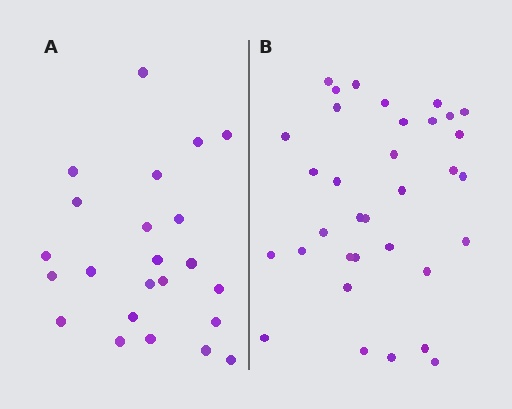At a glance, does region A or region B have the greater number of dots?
Region B (the right region) has more dots.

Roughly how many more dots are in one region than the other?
Region B has roughly 12 or so more dots than region A.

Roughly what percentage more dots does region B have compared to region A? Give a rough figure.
About 50% more.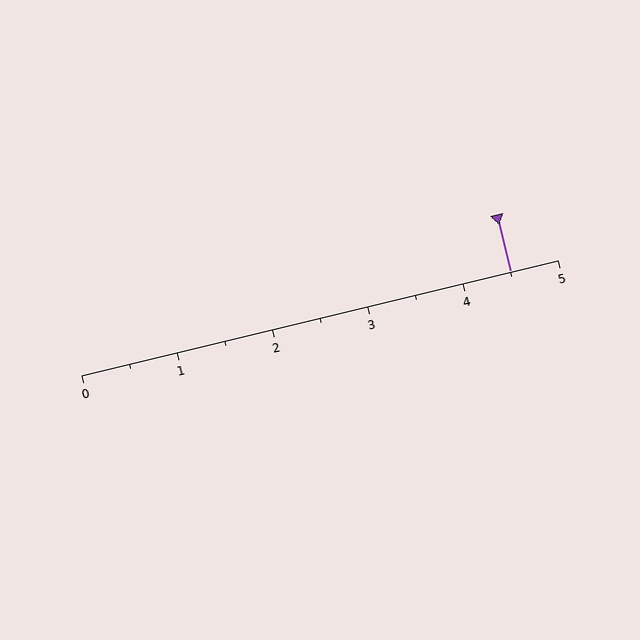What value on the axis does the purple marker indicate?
The marker indicates approximately 4.5.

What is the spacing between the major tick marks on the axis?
The major ticks are spaced 1 apart.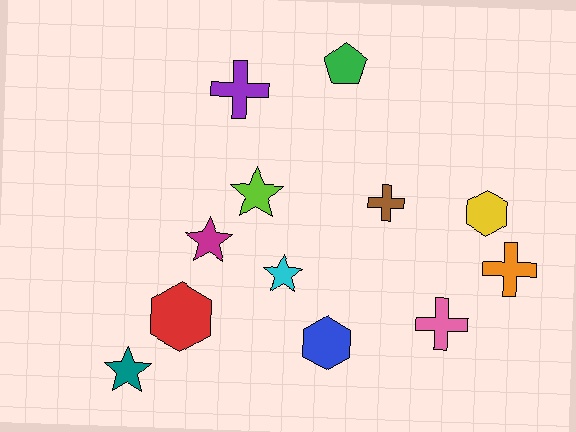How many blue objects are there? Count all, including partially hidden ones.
There is 1 blue object.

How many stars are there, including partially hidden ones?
There are 4 stars.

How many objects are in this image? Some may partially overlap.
There are 12 objects.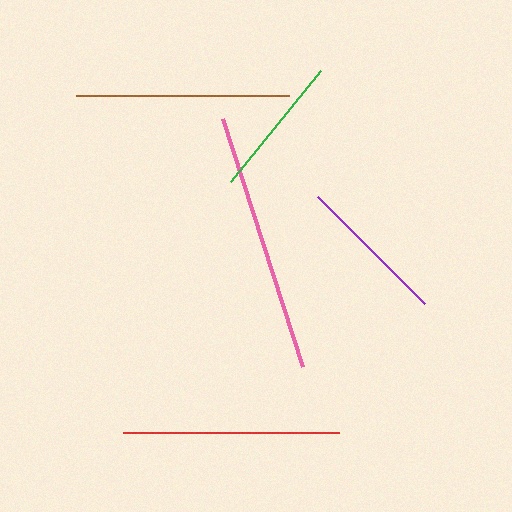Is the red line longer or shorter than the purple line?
The red line is longer than the purple line.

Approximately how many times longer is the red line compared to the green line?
The red line is approximately 1.5 times the length of the green line.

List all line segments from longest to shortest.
From longest to shortest: pink, red, brown, purple, green.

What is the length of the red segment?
The red segment is approximately 216 pixels long.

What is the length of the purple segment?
The purple segment is approximately 151 pixels long.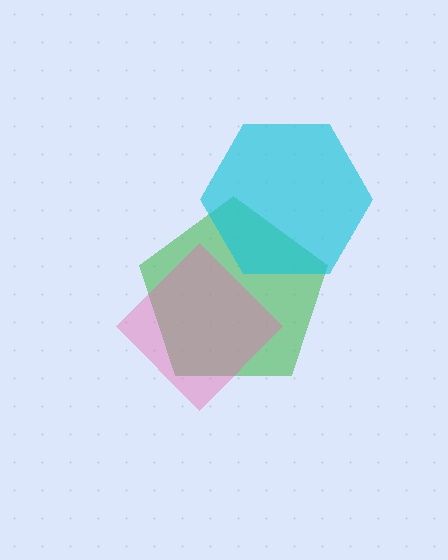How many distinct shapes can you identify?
There are 3 distinct shapes: a green pentagon, a pink diamond, a cyan hexagon.